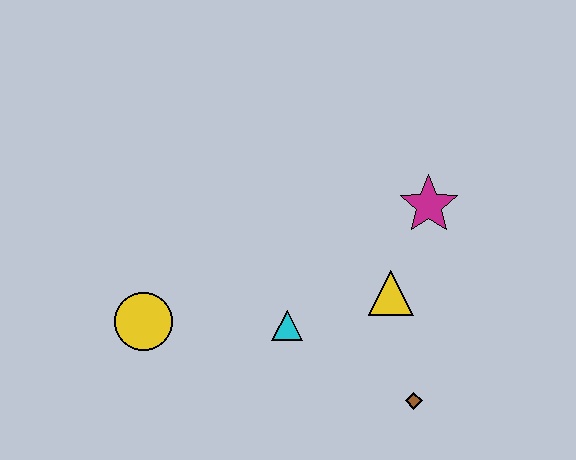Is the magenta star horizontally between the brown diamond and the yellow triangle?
No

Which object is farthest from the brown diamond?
The yellow circle is farthest from the brown diamond.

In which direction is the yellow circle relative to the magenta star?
The yellow circle is to the left of the magenta star.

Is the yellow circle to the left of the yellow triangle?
Yes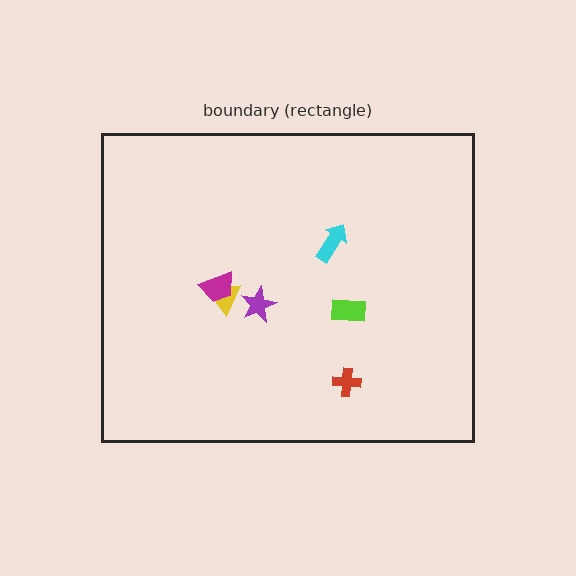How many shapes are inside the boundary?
6 inside, 0 outside.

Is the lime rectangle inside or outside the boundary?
Inside.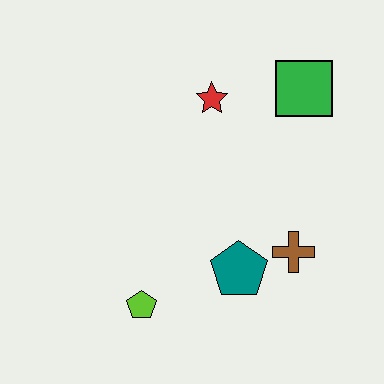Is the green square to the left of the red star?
No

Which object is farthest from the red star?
The lime pentagon is farthest from the red star.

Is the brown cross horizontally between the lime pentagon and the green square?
Yes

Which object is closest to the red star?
The green square is closest to the red star.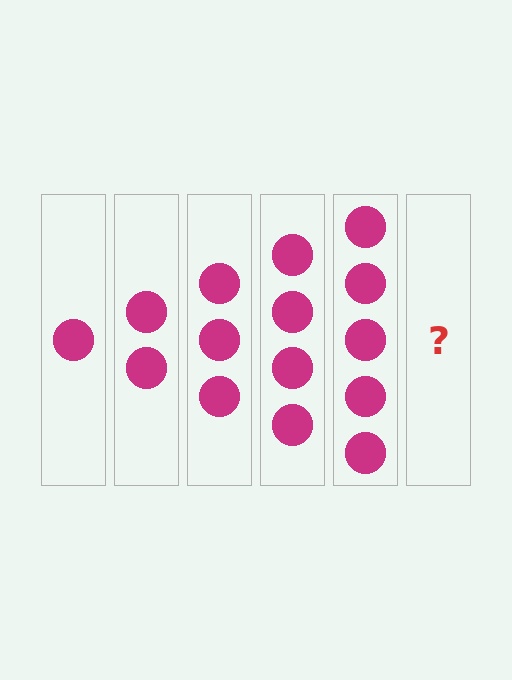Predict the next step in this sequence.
The next step is 6 circles.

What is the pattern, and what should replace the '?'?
The pattern is that each step adds one more circle. The '?' should be 6 circles.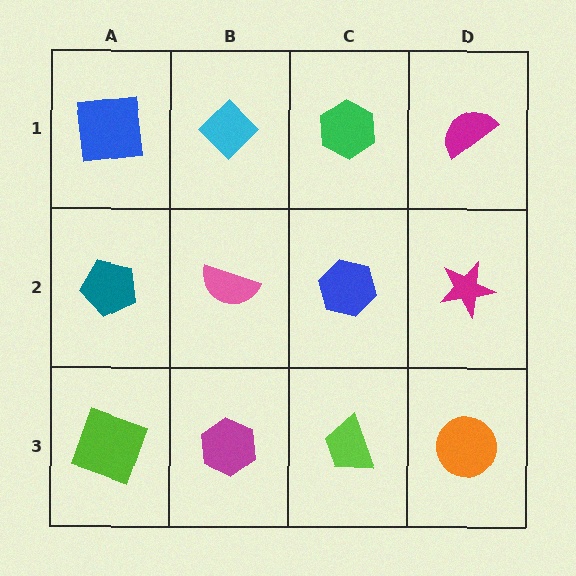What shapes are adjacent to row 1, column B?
A pink semicircle (row 2, column B), a blue square (row 1, column A), a green hexagon (row 1, column C).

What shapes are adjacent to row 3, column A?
A teal pentagon (row 2, column A), a magenta hexagon (row 3, column B).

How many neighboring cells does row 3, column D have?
2.